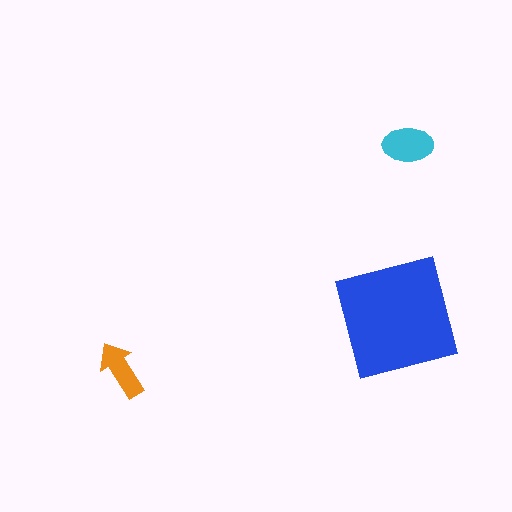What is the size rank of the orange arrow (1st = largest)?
3rd.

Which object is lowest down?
The orange arrow is bottommost.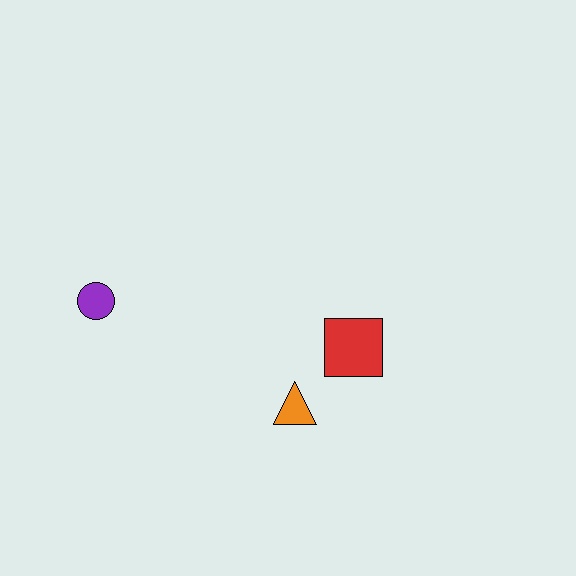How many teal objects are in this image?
There are no teal objects.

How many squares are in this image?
There is 1 square.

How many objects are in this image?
There are 3 objects.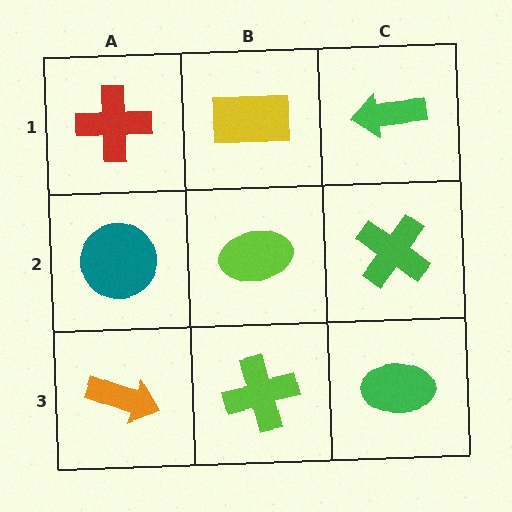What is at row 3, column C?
A green ellipse.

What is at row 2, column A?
A teal circle.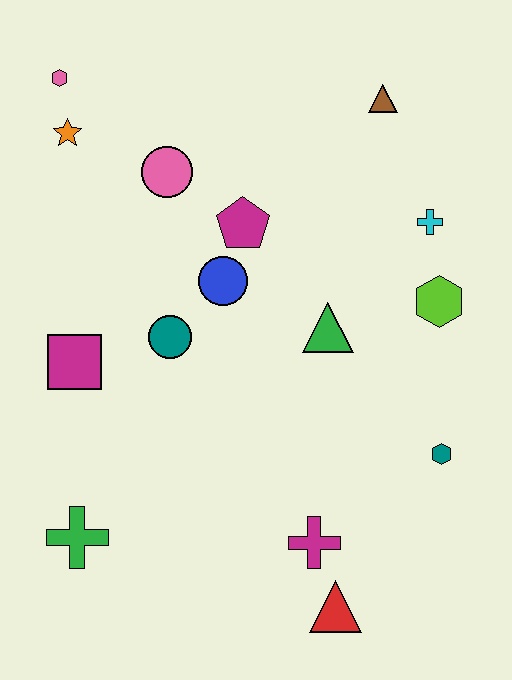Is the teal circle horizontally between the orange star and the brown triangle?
Yes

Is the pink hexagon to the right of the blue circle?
No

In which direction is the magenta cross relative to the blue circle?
The magenta cross is below the blue circle.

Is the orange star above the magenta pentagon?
Yes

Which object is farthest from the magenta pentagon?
The red triangle is farthest from the magenta pentagon.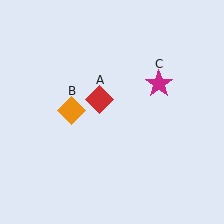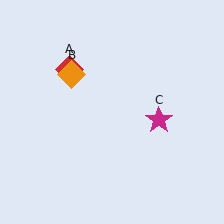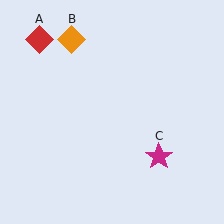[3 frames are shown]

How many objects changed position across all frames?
3 objects changed position: red diamond (object A), orange diamond (object B), magenta star (object C).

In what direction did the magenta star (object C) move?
The magenta star (object C) moved down.